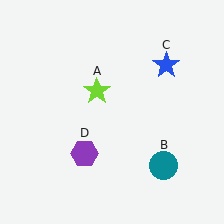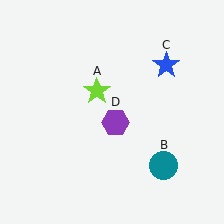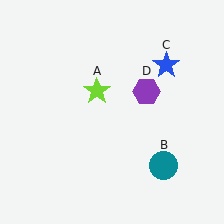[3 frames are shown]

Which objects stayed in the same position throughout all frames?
Lime star (object A) and teal circle (object B) and blue star (object C) remained stationary.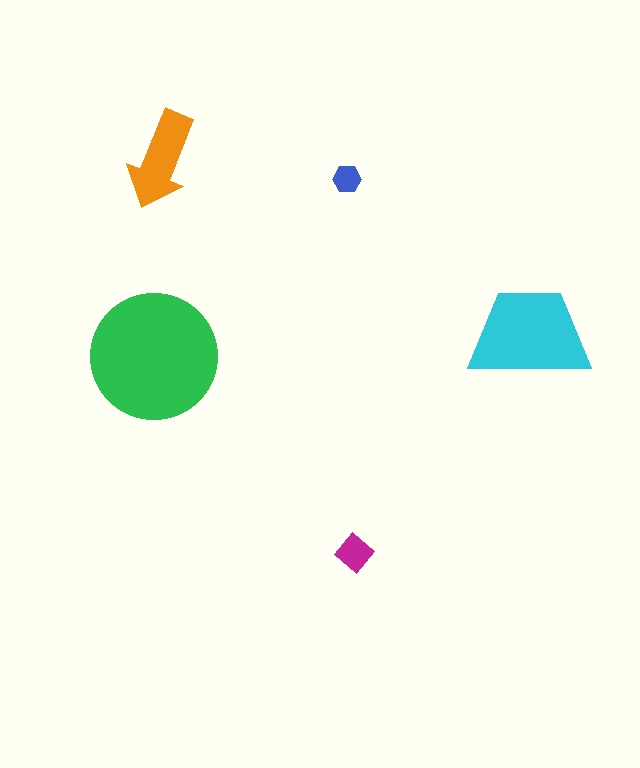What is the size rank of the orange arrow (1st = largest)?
3rd.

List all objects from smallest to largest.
The blue hexagon, the magenta diamond, the orange arrow, the cyan trapezoid, the green circle.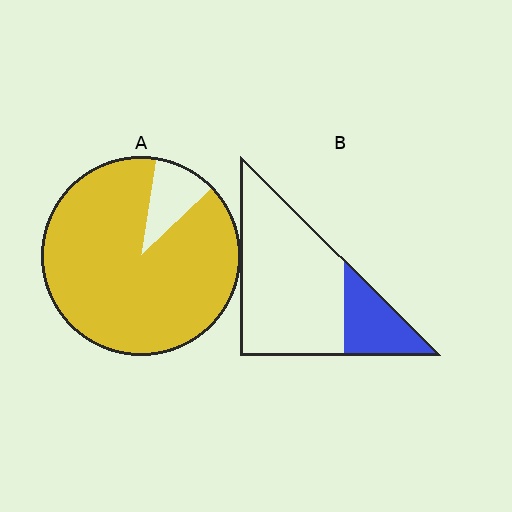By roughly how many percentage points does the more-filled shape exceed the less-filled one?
By roughly 65 percentage points (A over B).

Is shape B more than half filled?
No.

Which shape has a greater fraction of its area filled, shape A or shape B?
Shape A.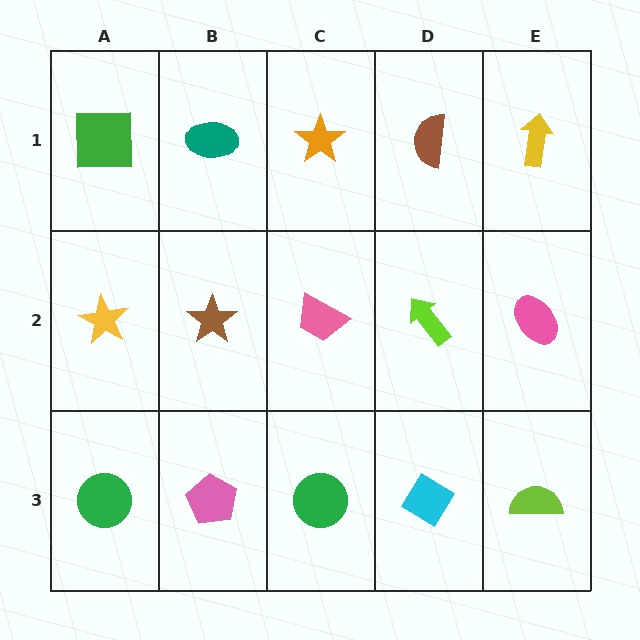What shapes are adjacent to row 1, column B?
A brown star (row 2, column B), a green square (row 1, column A), an orange star (row 1, column C).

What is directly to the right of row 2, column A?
A brown star.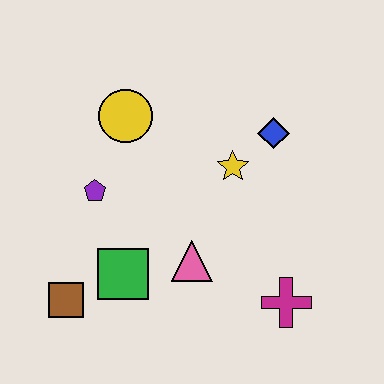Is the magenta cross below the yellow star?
Yes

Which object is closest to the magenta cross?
The pink triangle is closest to the magenta cross.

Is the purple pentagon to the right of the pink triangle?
No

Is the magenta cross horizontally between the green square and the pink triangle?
No